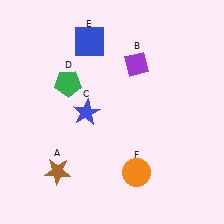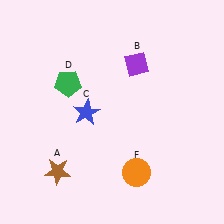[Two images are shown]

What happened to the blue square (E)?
The blue square (E) was removed in Image 2. It was in the top-left area of Image 1.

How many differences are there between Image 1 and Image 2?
There is 1 difference between the two images.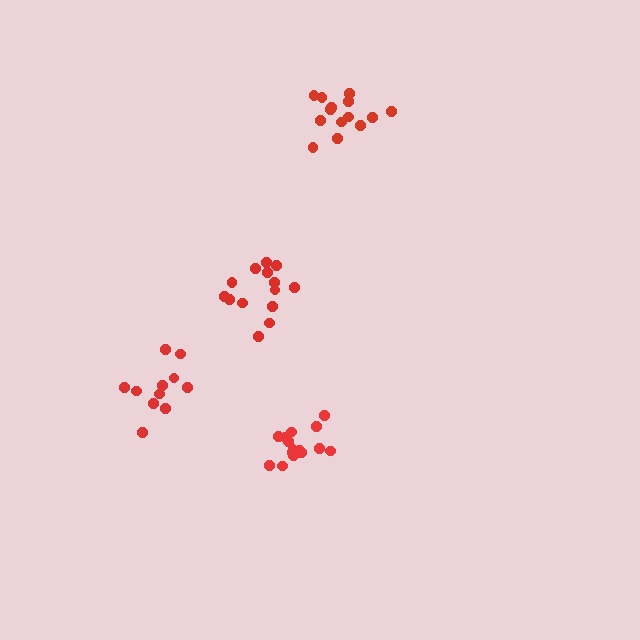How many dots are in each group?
Group 1: 11 dots, Group 2: 14 dots, Group 3: 14 dots, Group 4: 15 dots (54 total).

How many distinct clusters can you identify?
There are 4 distinct clusters.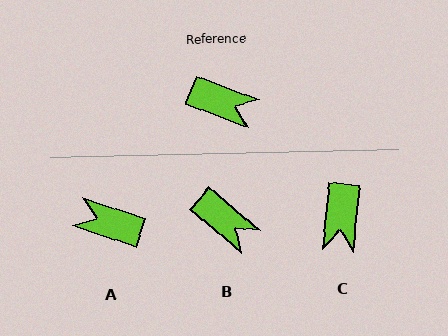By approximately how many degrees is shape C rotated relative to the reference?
Approximately 76 degrees clockwise.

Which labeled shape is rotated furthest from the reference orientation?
A, about 178 degrees away.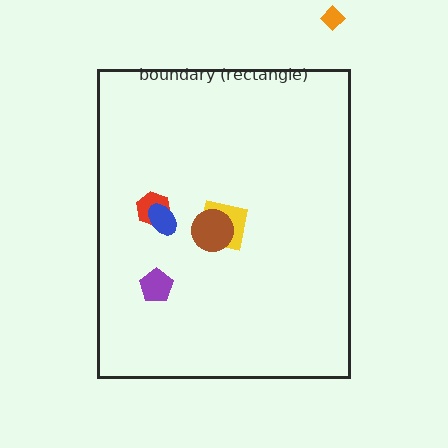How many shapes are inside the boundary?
5 inside, 1 outside.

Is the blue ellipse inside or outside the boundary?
Inside.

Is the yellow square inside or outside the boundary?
Inside.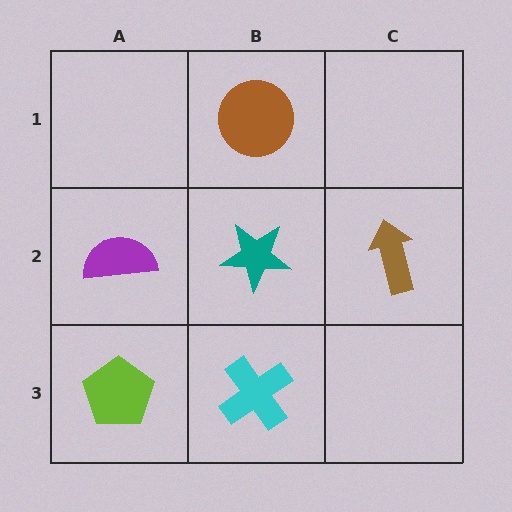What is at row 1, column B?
A brown circle.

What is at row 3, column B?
A cyan cross.